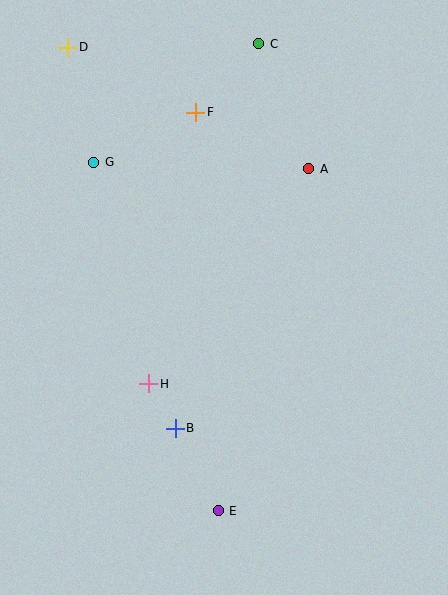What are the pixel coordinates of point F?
Point F is at (195, 112).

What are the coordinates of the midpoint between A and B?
The midpoint between A and B is at (242, 298).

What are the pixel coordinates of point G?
Point G is at (93, 162).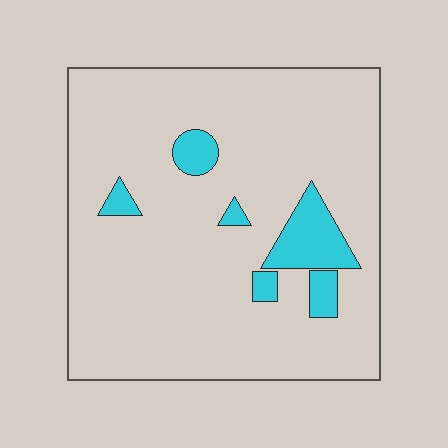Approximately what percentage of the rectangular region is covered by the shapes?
Approximately 10%.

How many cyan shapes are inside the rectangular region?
6.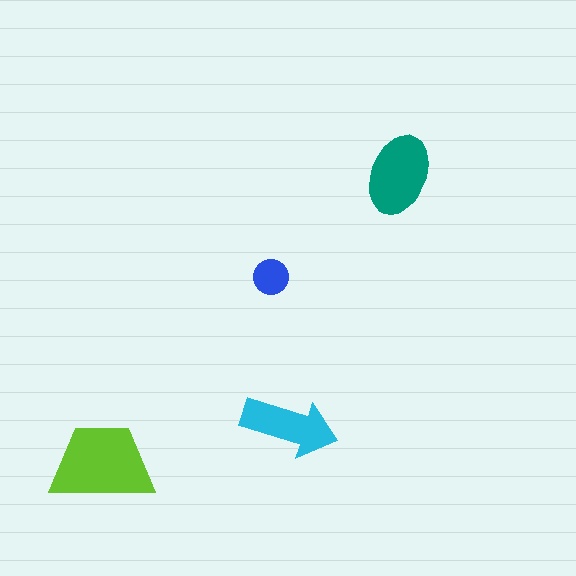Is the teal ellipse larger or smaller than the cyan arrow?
Larger.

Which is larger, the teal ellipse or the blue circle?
The teal ellipse.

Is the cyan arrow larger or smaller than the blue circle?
Larger.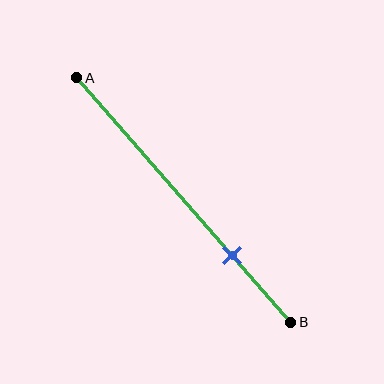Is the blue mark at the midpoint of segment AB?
No, the mark is at about 75% from A, not at the 50% midpoint.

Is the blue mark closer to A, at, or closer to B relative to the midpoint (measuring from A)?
The blue mark is closer to point B than the midpoint of segment AB.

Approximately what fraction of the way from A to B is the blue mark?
The blue mark is approximately 75% of the way from A to B.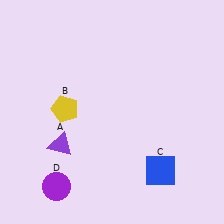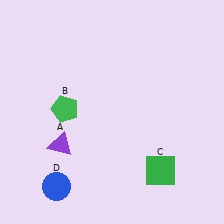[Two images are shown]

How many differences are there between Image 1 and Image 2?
There are 3 differences between the two images.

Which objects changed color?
B changed from yellow to green. C changed from blue to green. D changed from purple to blue.